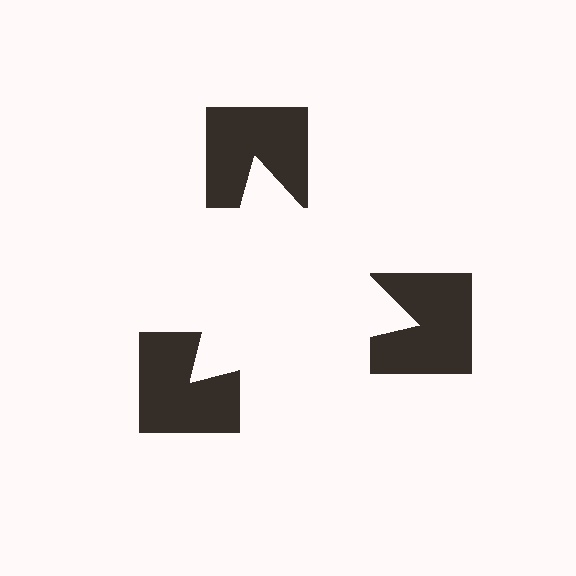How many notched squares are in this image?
There are 3 — one at each vertex of the illusory triangle.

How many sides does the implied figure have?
3 sides.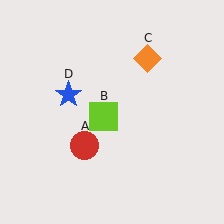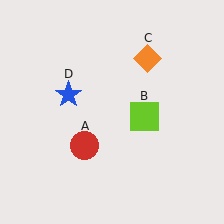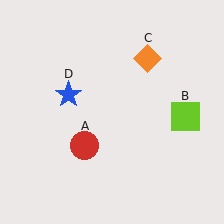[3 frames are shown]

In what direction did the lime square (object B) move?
The lime square (object B) moved right.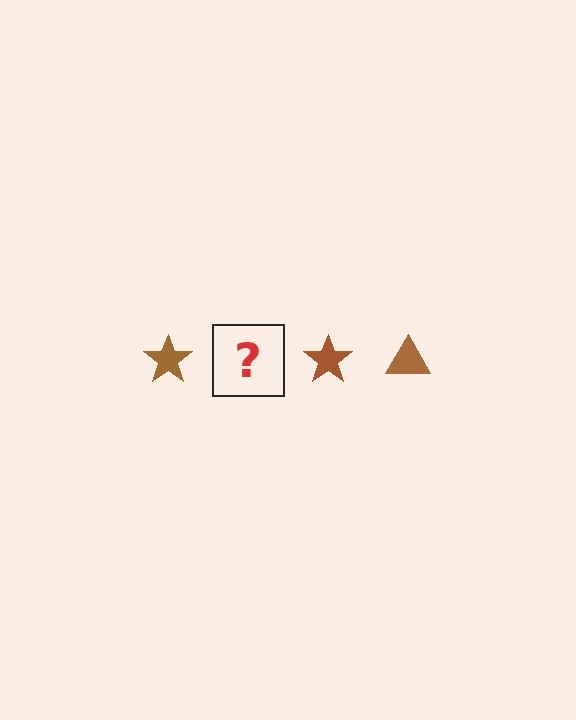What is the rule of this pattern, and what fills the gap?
The rule is that the pattern cycles through star, triangle shapes in brown. The gap should be filled with a brown triangle.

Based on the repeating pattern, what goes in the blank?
The blank should be a brown triangle.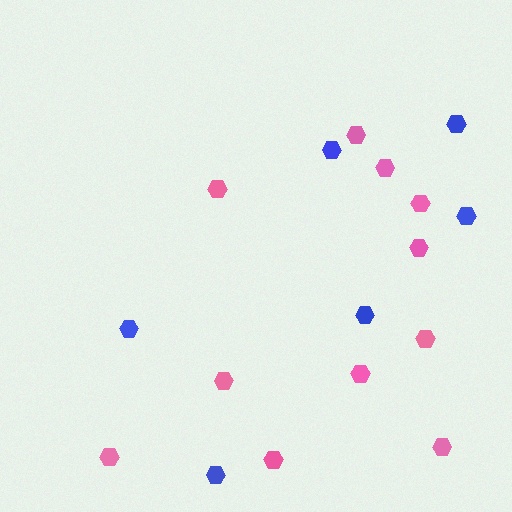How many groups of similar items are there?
There are 2 groups: one group of pink hexagons (11) and one group of blue hexagons (6).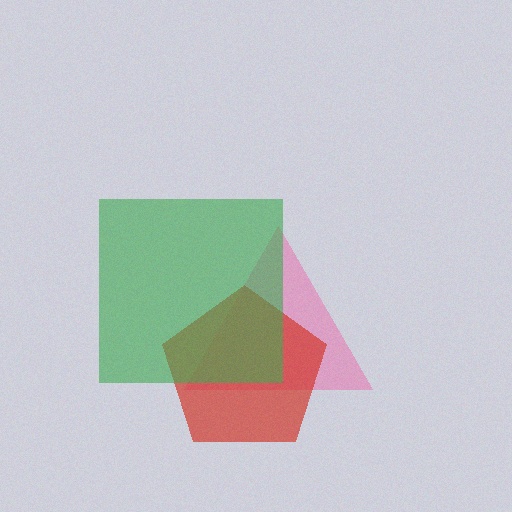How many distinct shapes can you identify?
There are 3 distinct shapes: a pink triangle, a red pentagon, a green square.